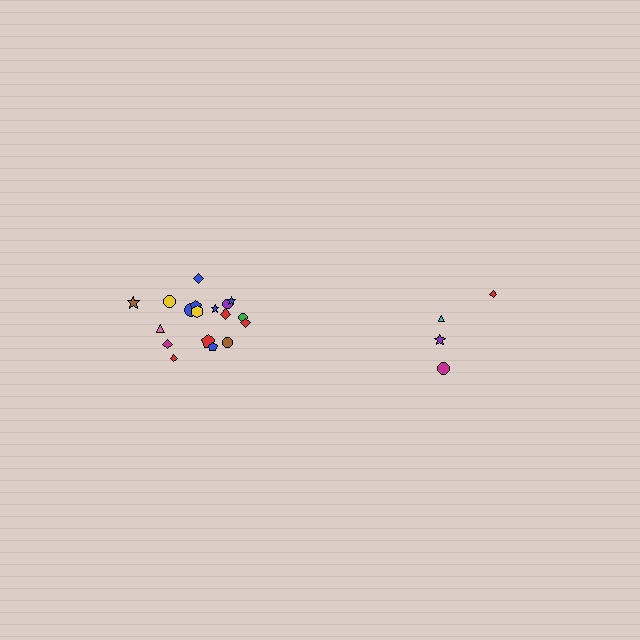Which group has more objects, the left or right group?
The left group.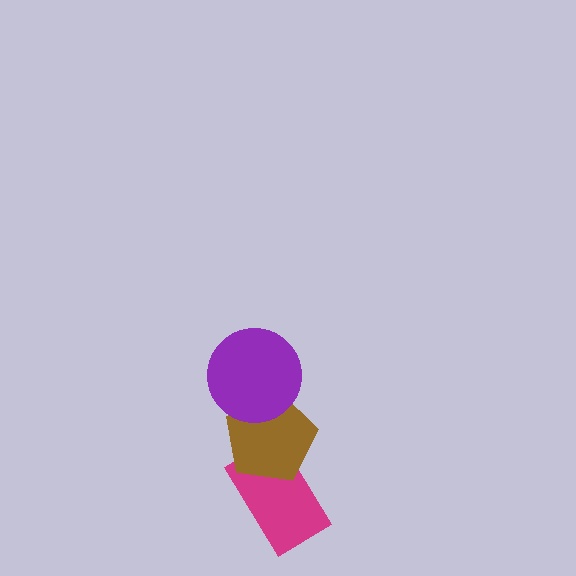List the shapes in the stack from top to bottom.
From top to bottom: the purple circle, the brown pentagon, the magenta rectangle.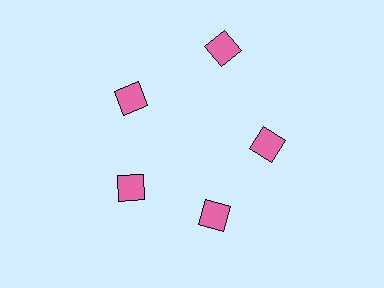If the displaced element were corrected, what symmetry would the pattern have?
It would have 5-fold rotational symmetry — the pattern would map onto itself every 72 degrees.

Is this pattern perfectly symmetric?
No. The 5 pink diamonds are arranged in a ring, but one element near the 1 o'clock position is pushed outward from the center, breaking the 5-fold rotational symmetry.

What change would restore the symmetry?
The symmetry would be restored by moving it inward, back onto the ring so that all 5 diamonds sit at equal angles and equal distance from the center.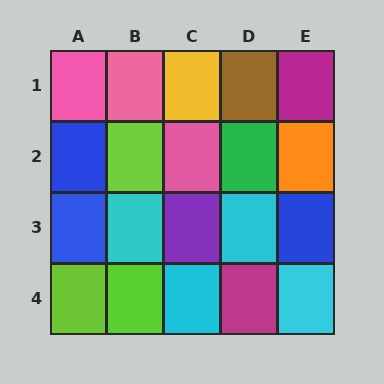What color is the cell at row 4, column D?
Magenta.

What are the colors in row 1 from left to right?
Pink, pink, yellow, brown, magenta.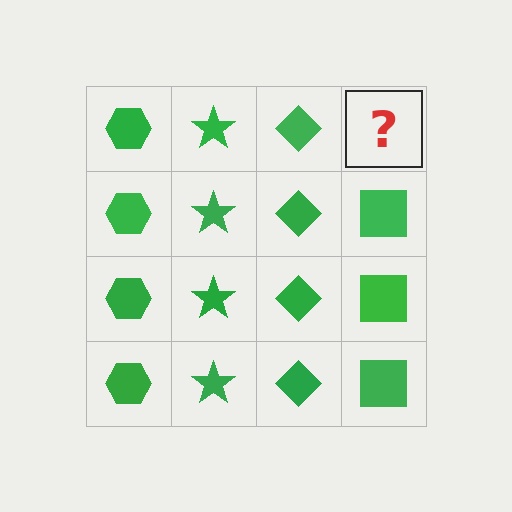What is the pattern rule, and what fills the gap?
The rule is that each column has a consistent shape. The gap should be filled with a green square.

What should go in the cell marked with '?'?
The missing cell should contain a green square.